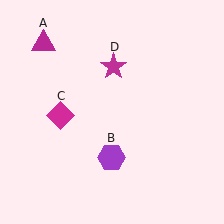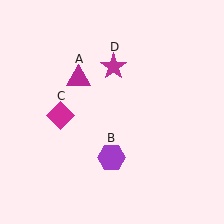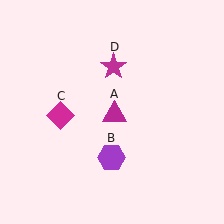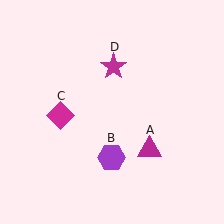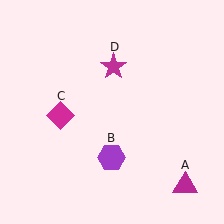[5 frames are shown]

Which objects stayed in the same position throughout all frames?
Purple hexagon (object B) and magenta diamond (object C) and magenta star (object D) remained stationary.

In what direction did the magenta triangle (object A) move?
The magenta triangle (object A) moved down and to the right.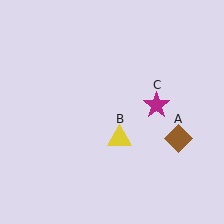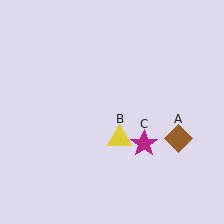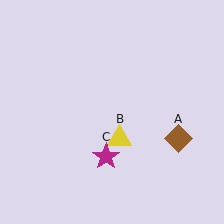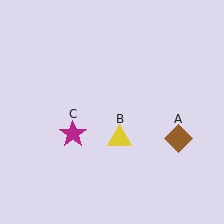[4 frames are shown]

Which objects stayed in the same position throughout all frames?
Brown diamond (object A) and yellow triangle (object B) remained stationary.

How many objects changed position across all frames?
1 object changed position: magenta star (object C).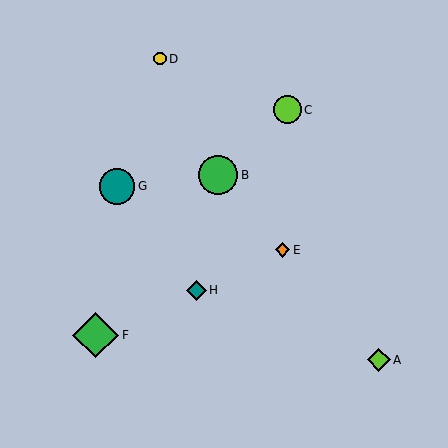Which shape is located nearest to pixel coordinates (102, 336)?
The green diamond (labeled F) at (96, 335) is nearest to that location.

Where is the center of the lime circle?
The center of the lime circle is at (287, 110).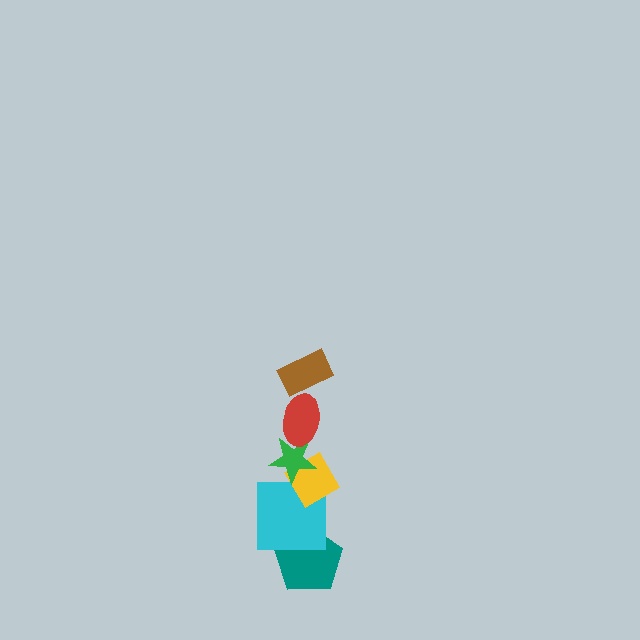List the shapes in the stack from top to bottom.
From top to bottom: the brown rectangle, the red ellipse, the green star, the yellow diamond, the cyan square, the teal pentagon.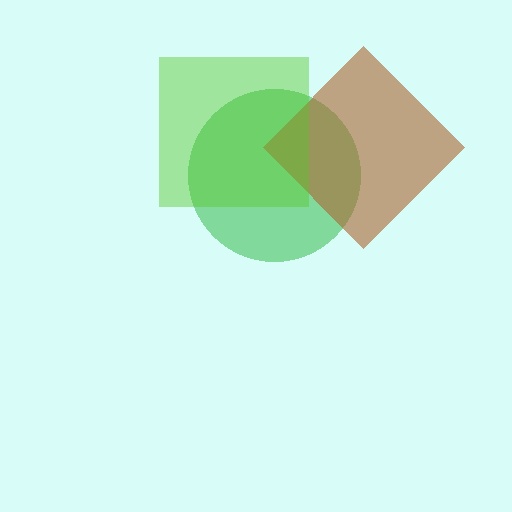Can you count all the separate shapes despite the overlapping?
Yes, there are 3 separate shapes.